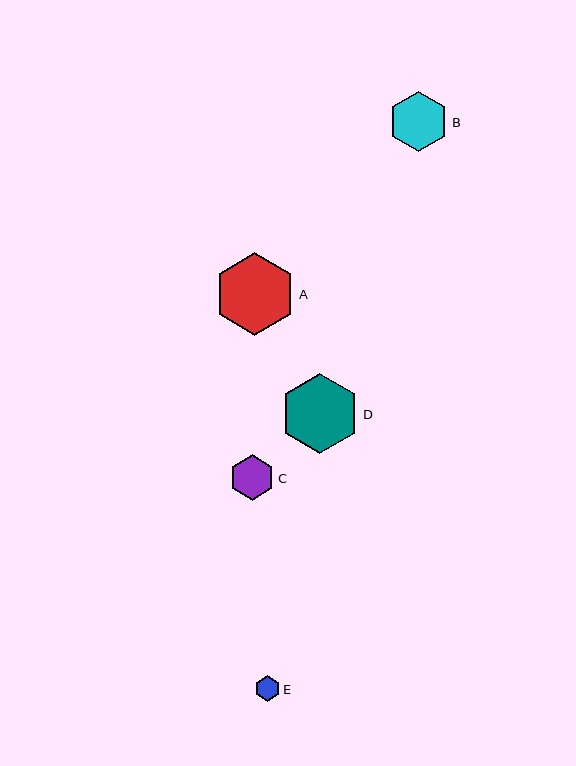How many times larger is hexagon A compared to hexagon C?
Hexagon A is approximately 1.8 times the size of hexagon C.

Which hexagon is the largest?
Hexagon A is the largest with a size of approximately 83 pixels.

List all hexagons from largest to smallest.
From largest to smallest: A, D, B, C, E.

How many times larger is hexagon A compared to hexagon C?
Hexagon A is approximately 1.8 times the size of hexagon C.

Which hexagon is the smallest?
Hexagon E is the smallest with a size of approximately 25 pixels.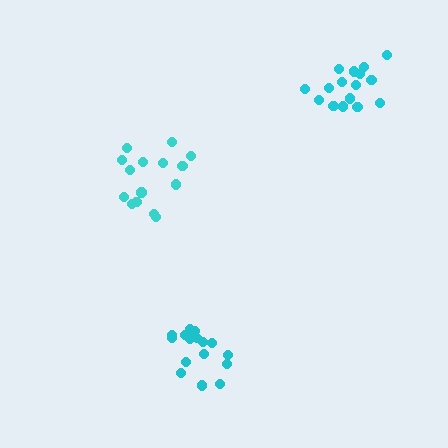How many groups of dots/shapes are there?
There are 3 groups.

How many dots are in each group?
Group 1: 15 dots, Group 2: 16 dots, Group 3: 16 dots (47 total).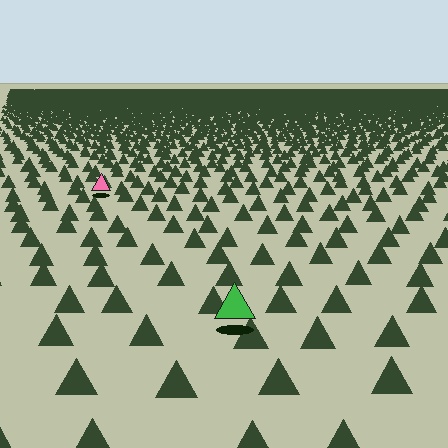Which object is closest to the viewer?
The green triangle is closest. The texture marks near it are larger and more spread out.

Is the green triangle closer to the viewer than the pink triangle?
Yes. The green triangle is closer — you can tell from the texture gradient: the ground texture is coarser near it.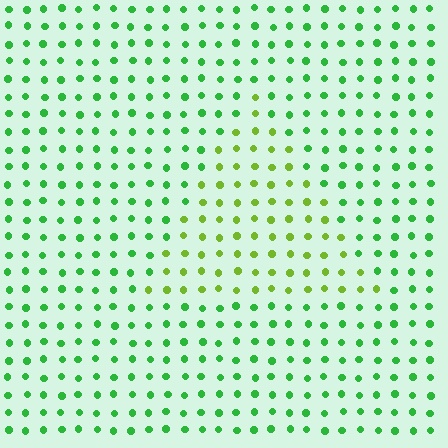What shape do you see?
I see a triangle.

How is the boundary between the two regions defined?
The boundary is defined purely by a slight shift in hue (about 37 degrees). Spacing, size, and orientation are identical on both sides.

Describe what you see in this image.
The image is filled with small green elements in a uniform arrangement. A triangle-shaped region is visible where the elements are tinted to a slightly different hue, forming a subtle color boundary.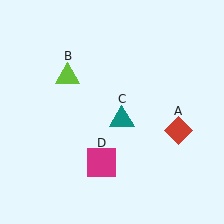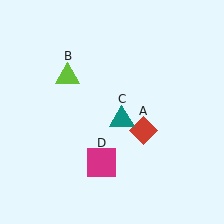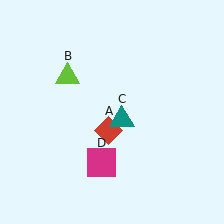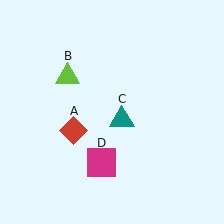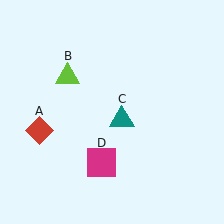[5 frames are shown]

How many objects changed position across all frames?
1 object changed position: red diamond (object A).